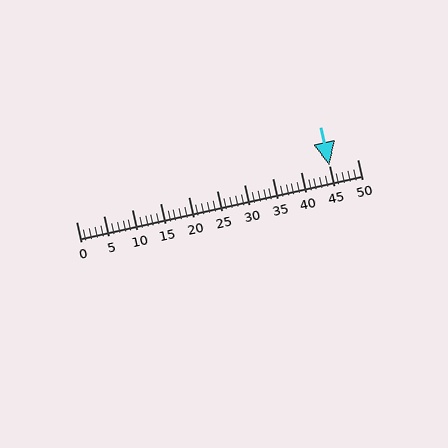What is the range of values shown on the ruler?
The ruler shows values from 0 to 50.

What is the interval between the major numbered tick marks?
The major tick marks are spaced 5 units apart.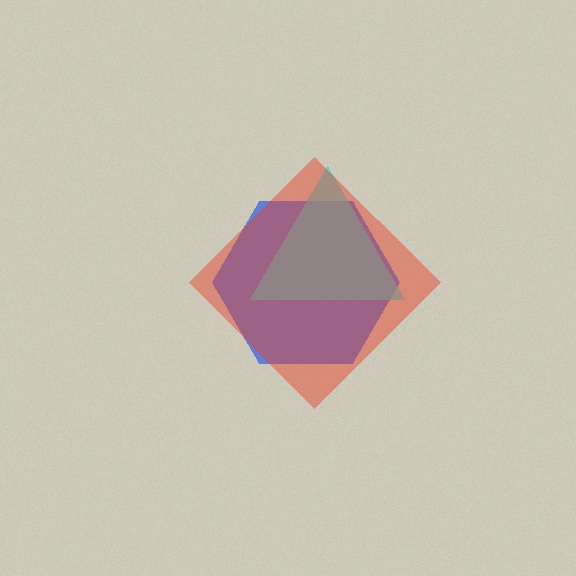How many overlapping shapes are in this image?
There are 3 overlapping shapes in the image.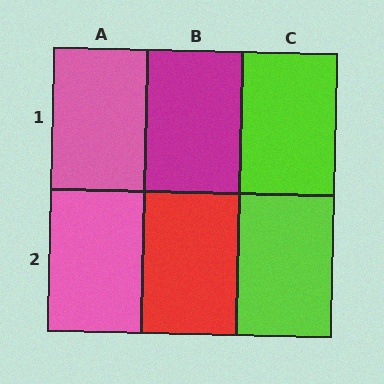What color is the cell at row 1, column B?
Magenta.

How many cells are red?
1 cell is red.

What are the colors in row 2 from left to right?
Pink, red, lime.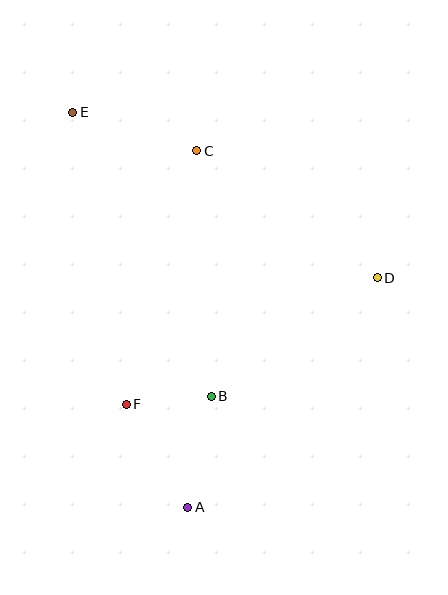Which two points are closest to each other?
Points B and F are closest to each other.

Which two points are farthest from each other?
Points A and E are farthest from each other.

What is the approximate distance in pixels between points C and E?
The distance between C and E is approximately 130 pixels.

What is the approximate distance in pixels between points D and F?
The distance between D and F is approximately 281 pixels.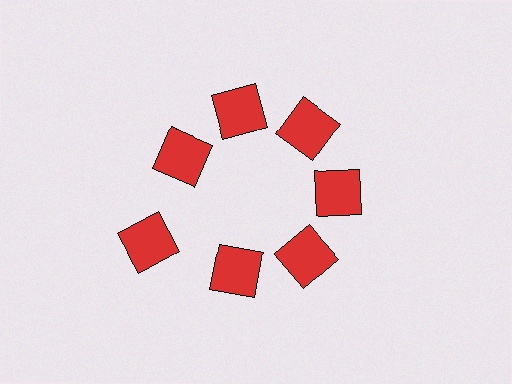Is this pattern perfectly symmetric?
No. The 7 red squares are arranged in a ring, but one element near the 8 o'clock position is pushed outward from the center, breaking the 7-fold rotational symmetry.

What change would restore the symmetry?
The symmetry would be restored by moving it inward, back onto the ring so that all 7 squares sit at equal angles and equal distance from the center.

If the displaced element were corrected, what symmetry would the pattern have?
It would have 7-fold rotational symmetry — the pattern would map onto itself every 51 degrees.